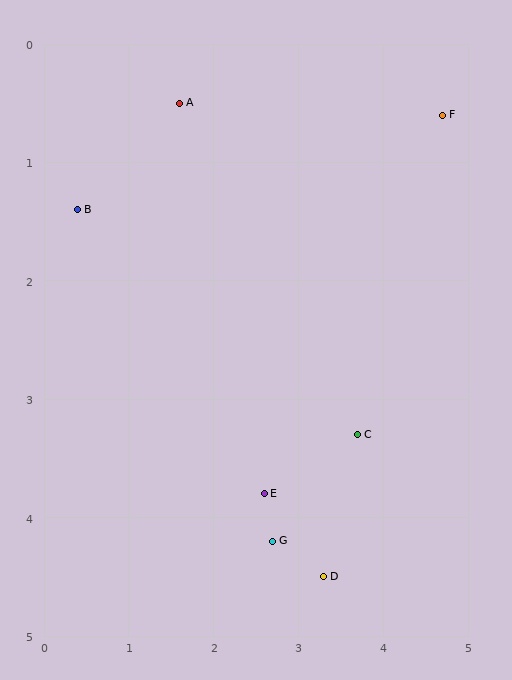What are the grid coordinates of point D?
Point D is at approximately (3.3, 4.5).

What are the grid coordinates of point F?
Point F is at approximately (4.7, 0.6).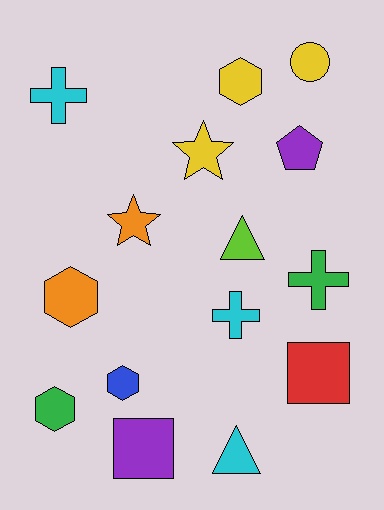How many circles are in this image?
There is 1 circle.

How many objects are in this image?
There are 15 objects.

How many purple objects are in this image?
There are 2 purple objects.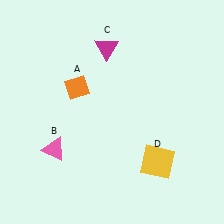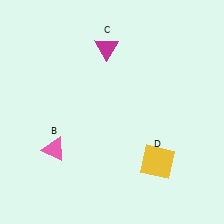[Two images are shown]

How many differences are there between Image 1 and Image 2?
There is 1 difference between the two images.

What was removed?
The orange diamond (A) was removed in Image 2.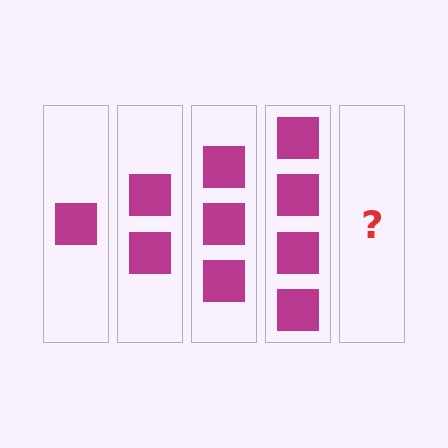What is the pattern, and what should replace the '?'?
The pattern is that each step adds one more square. The '?' should be 5 squares.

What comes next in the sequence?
The next element should be 5 squares.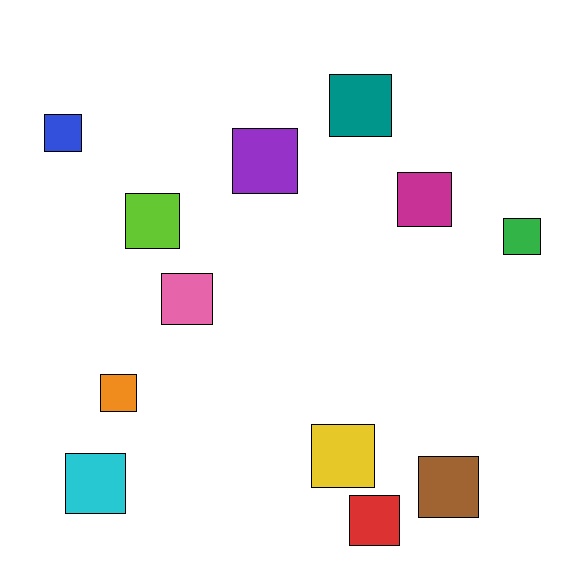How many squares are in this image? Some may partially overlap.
There are 12 squares.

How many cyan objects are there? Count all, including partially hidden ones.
There is 1 cyan object.